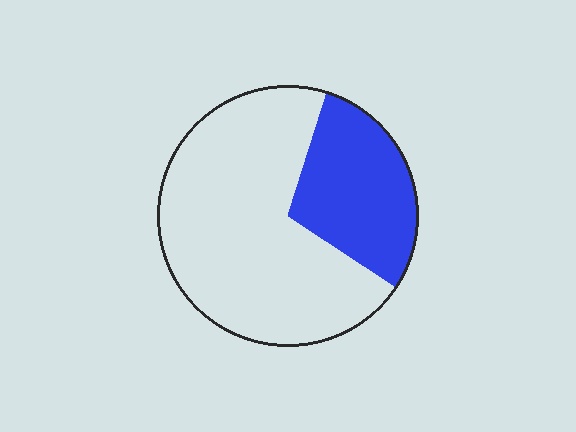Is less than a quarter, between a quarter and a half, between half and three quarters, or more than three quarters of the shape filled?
Between a quarter and a half.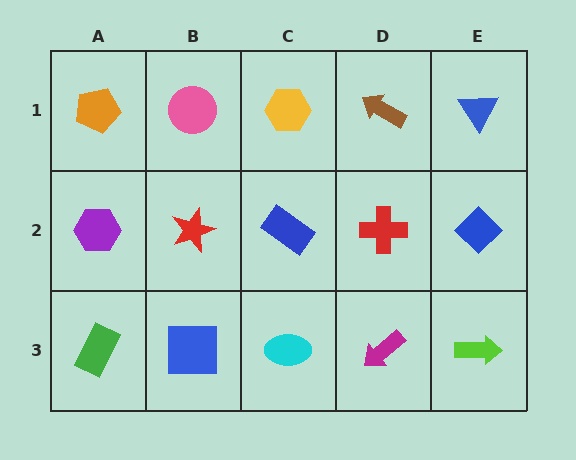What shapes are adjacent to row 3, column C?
A blue rectangle (row 2, column C), a blue square (row 3, column B), a magenta arrow (row 3, column D).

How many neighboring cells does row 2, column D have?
4.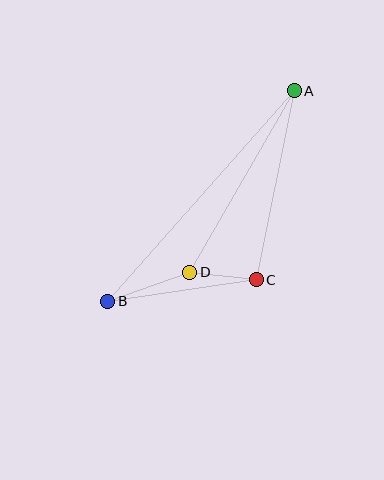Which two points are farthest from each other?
Points A and B are farthest from each other.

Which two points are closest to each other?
Points C and D are closest to each other.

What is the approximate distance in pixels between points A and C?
The distance between A and C is approximately 193 pixels.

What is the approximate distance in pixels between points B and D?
The distance between B and D is approximately 87 pixels.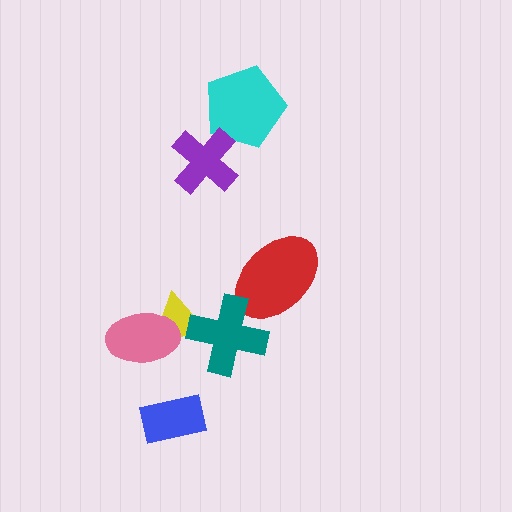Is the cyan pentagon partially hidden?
Yes, it is partially covered by another shape.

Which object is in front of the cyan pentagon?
The purple cross is in front of the cyan pentagon.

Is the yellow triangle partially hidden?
Yes, it is partially covered by another shape.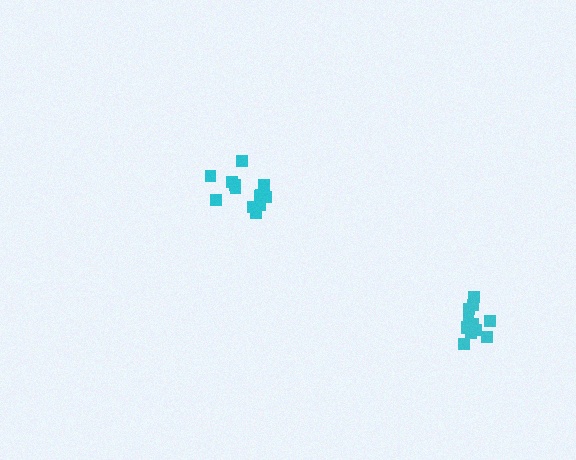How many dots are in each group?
Group 1: 13 dots, Group 2: 13 dots (26 total).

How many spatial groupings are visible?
There are 2 spatial groupings.